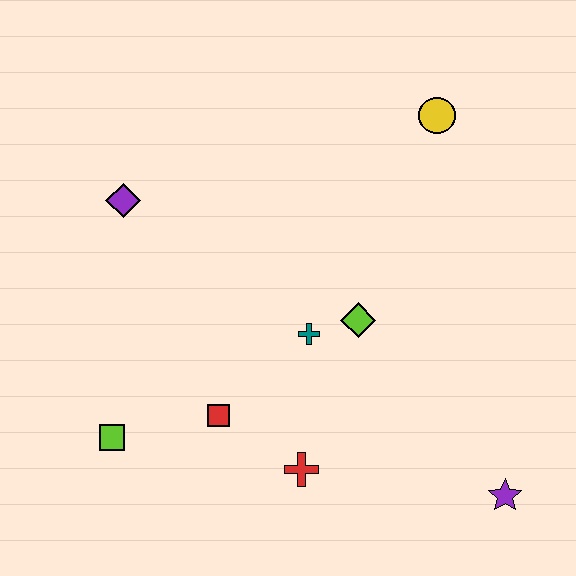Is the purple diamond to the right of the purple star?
No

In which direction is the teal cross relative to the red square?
The teal cross is to the right of the red square.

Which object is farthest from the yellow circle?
The lime square is farthest from the yellow circle.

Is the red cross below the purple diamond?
Yes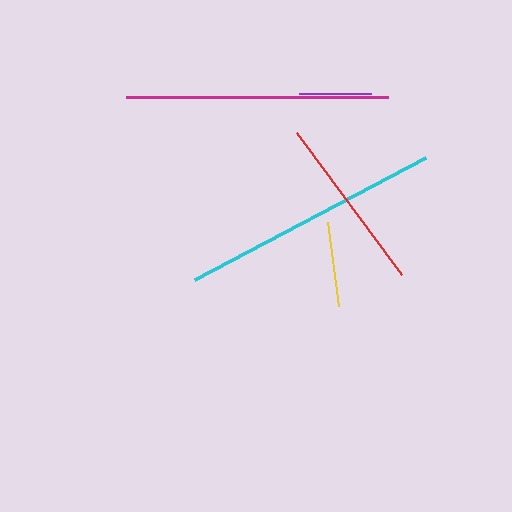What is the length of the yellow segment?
The yellow segment is approximately 84 pixels long.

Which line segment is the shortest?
The purple line is the shortest at approximately 72 pixels.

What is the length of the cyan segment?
The cyan segment is approximately 261 pixels long.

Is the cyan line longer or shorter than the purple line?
The cyan line is longer than the purple line.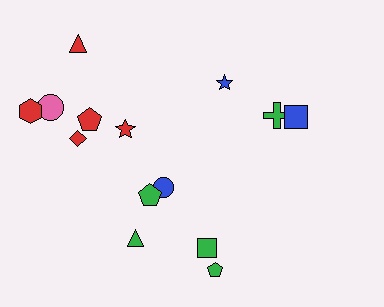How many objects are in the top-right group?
There are 3 objects.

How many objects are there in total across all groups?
There are 14 objects.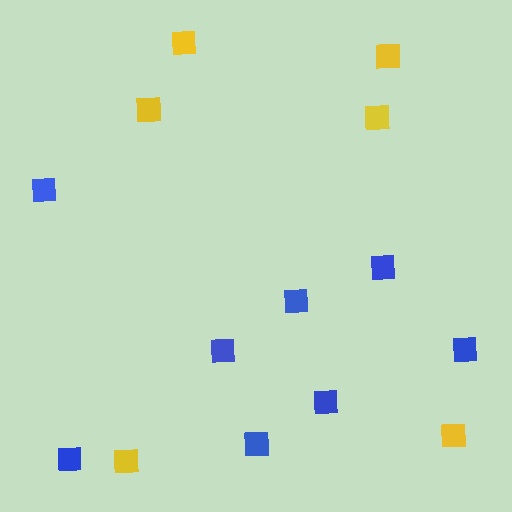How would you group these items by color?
There are 2 groups: one group of yellow squares (6) and one group of blue squares (8).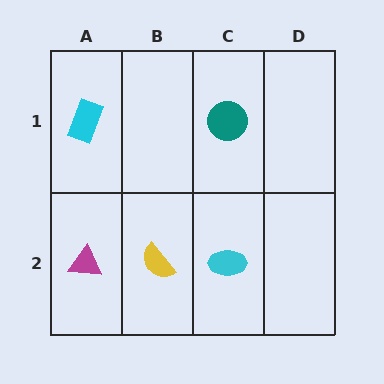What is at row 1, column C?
A teal circle.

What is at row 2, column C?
A cyan ellipse.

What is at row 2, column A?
A magenta triangle.